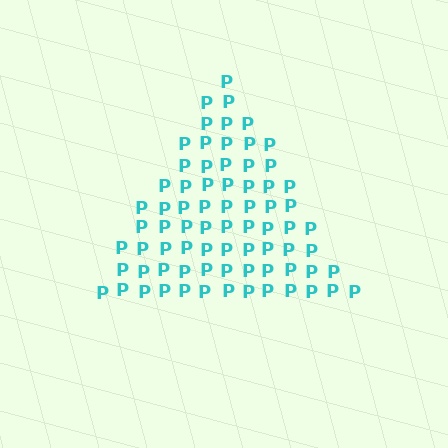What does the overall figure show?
The overall figure shows a triangle.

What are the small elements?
The small elements are letter P's.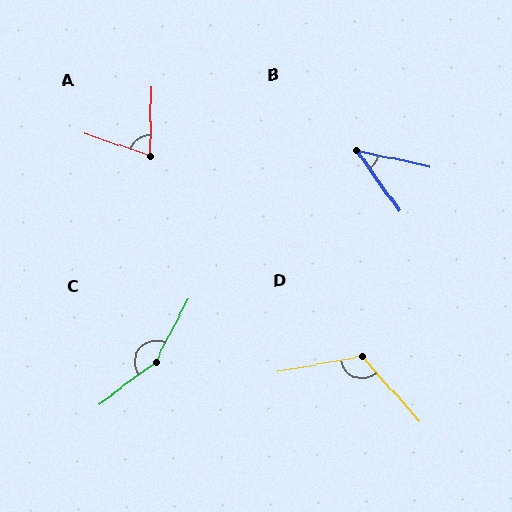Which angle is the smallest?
B, at approximately 43 degrees.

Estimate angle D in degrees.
Approximately 121 degrees.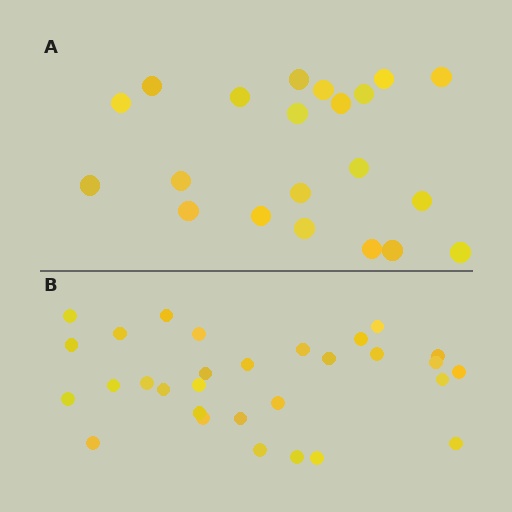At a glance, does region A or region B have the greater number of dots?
Region B (the bottom region) has more dots.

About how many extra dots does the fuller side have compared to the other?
Region B has roughly 8 or so more dots than region A.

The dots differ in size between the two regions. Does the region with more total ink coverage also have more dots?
No. Region A has more total ink coverage because its dots are larger, but region B actually contains more individual dots. Total area can be misleading — the number of items is what matters here.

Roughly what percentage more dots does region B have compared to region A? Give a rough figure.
About 45% more.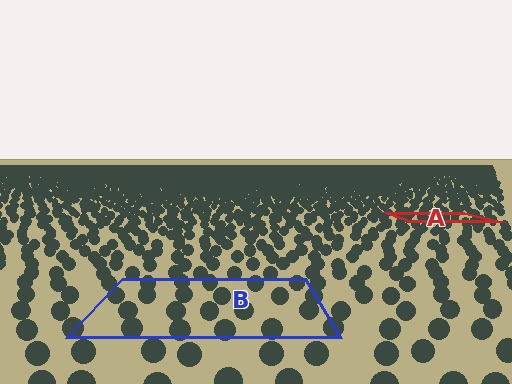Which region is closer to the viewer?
Region B is closer. The texture elements there are larger and more spread out.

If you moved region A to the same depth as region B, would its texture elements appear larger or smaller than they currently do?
They would appear larger. At a closer depth, the same texture elements are projected at a bigger on-screen size.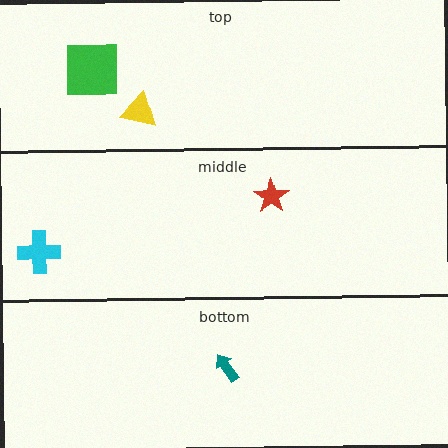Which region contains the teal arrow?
The bottom region.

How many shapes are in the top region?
2.